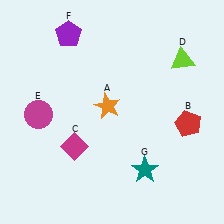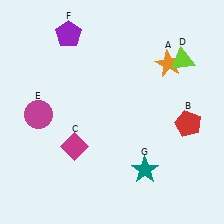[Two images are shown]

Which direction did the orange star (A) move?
The orange star (A) moved right.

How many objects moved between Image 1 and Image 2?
1 object moved between the two images.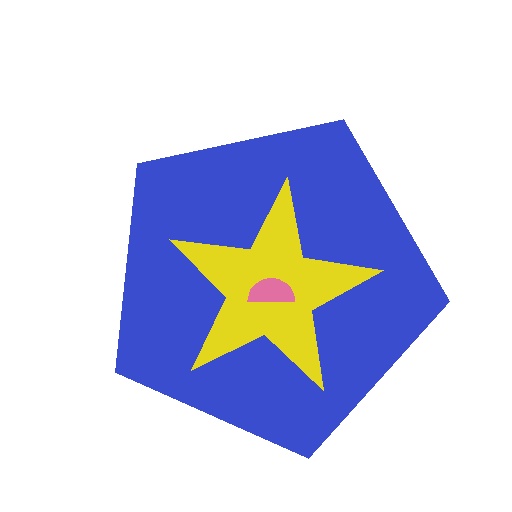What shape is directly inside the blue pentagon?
The yellow star.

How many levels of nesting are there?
3.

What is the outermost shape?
The blue pentagon.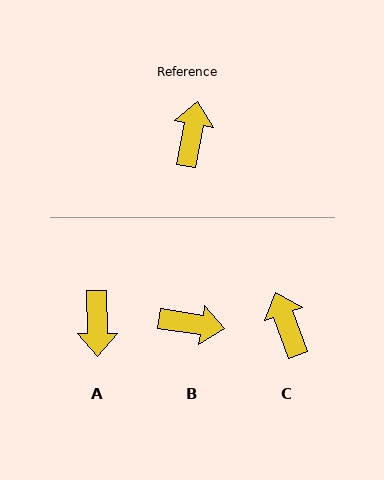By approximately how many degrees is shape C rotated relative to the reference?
Approximately 30 degrees counter-clockwise.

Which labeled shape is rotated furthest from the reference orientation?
A, about 168 degrees away.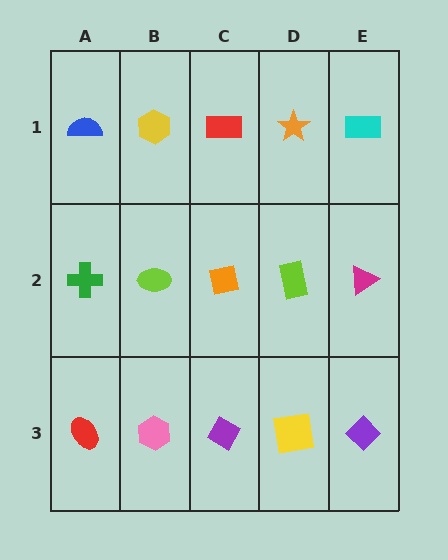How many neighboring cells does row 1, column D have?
3.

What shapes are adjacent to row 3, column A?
A green cross (row 2, column A), a pink hexagon (row 3, column B).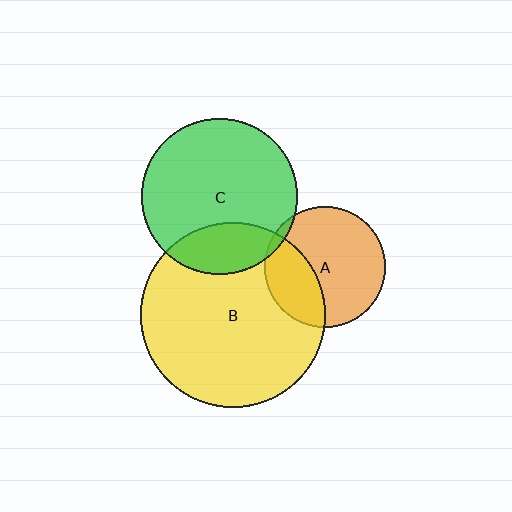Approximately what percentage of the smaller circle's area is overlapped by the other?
Approximately 5%.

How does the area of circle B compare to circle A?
Approximately 2.3 times.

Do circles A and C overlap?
Yes.